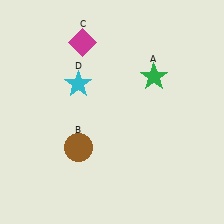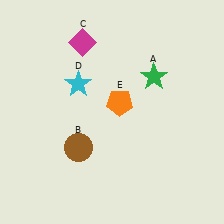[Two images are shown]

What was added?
An orange pentagon (E) was added in Image 2.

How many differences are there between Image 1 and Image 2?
There is 1 difference between the two images.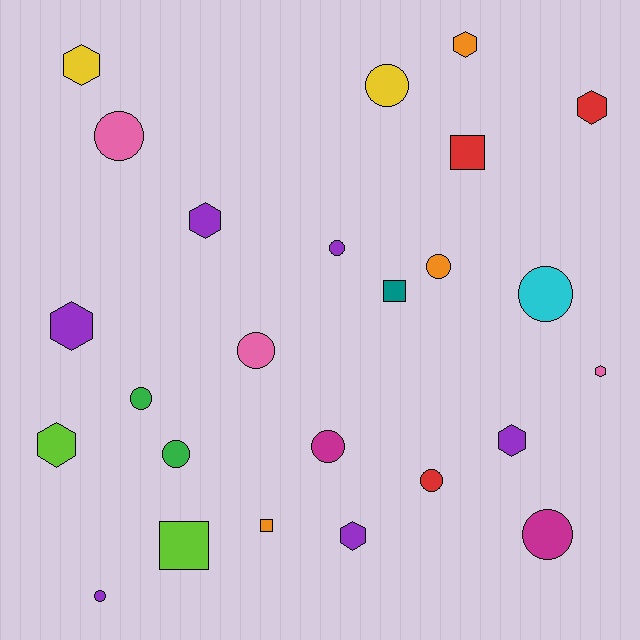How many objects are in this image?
There are 25 objects.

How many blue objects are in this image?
There are no blue objects.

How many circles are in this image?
There are 12 circles.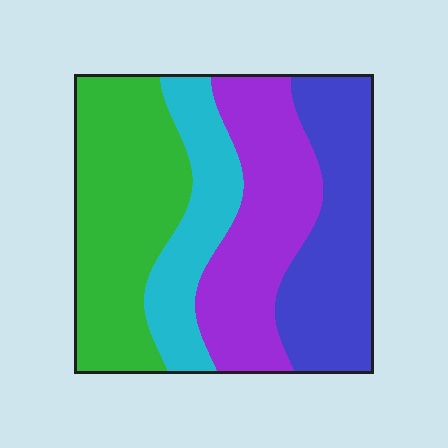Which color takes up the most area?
Green, at roughly 30%.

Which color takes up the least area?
Cyan, at roughly 15%.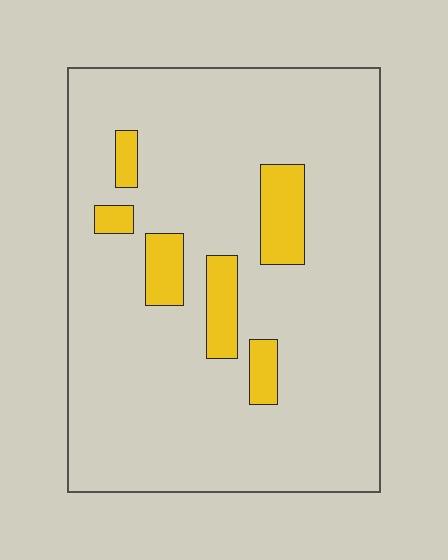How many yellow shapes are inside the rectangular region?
6.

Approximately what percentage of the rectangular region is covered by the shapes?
Approximately 10%.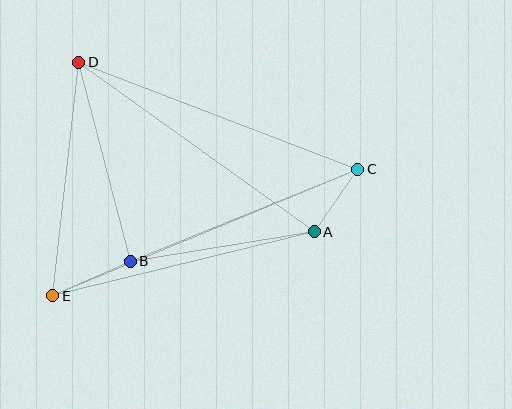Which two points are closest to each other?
Points A and C are closest to each other.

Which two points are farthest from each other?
Points C and E are farthest from each other.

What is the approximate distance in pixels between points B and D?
The distance between B and D is approximately 206 pixels.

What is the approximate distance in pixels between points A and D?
The distance between A and D is approximately 290 pixels.